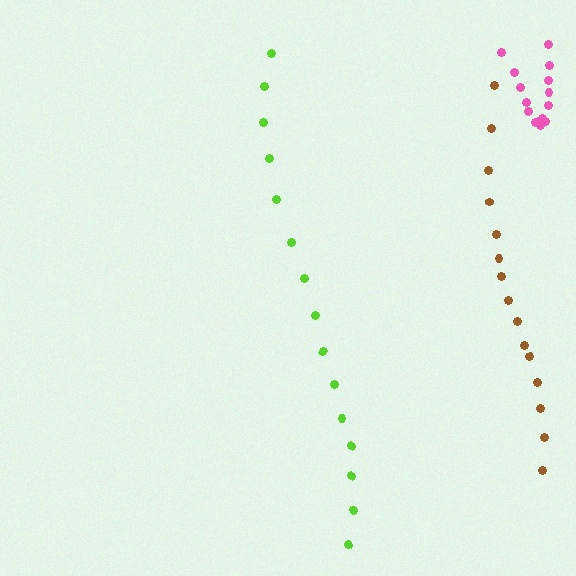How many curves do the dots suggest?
There are 3 distinct paths.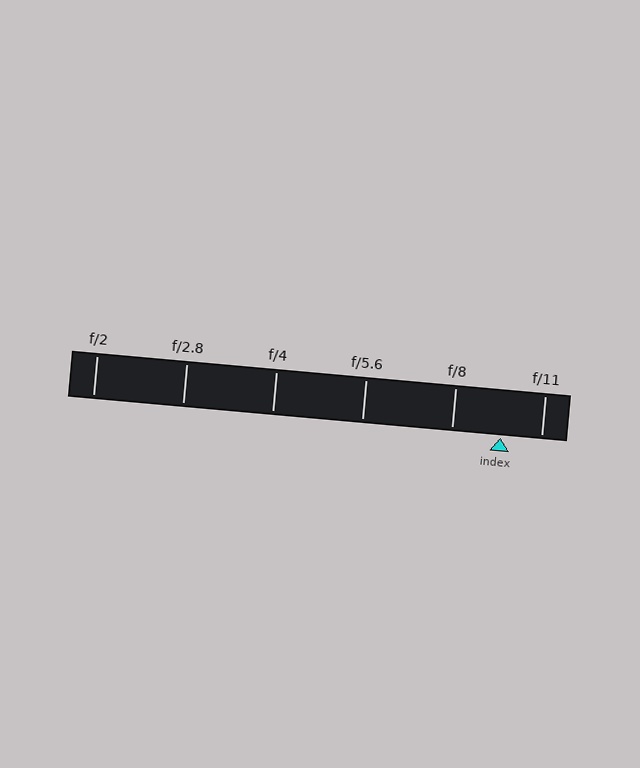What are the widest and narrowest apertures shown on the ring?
The widest aperture shown is f/2 and the narrowest is f/11.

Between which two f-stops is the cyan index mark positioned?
The index mark is between f/8 and f/11.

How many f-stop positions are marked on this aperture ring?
There are 6 f-stop positions marked.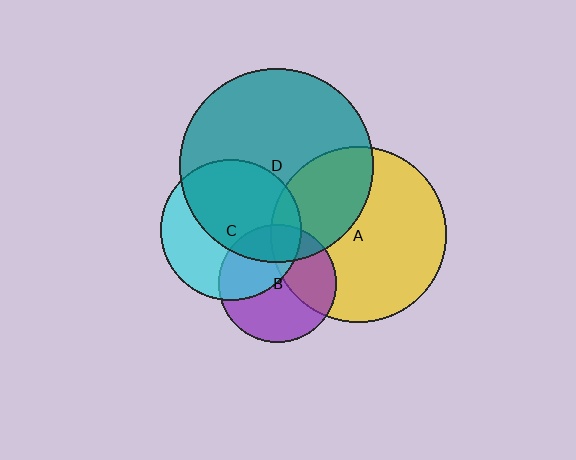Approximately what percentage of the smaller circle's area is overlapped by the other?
Approximately 60%.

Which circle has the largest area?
Circle D (teal).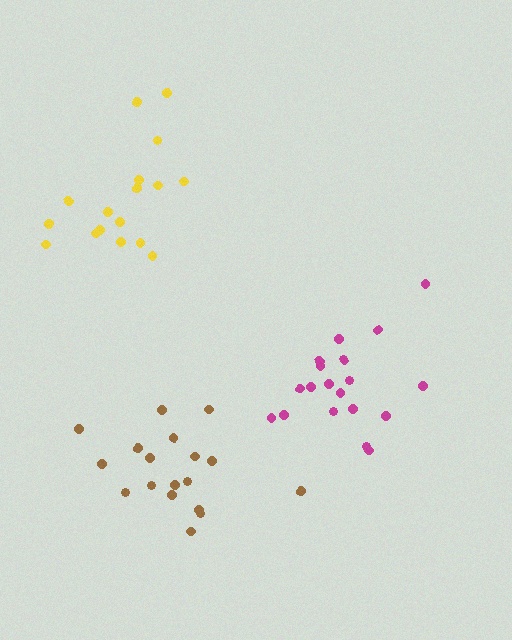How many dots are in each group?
Group 1: 18 dots, Group 2: 20 dots, Group 3: 17 dots (55 total).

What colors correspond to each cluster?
The clusters are colored: brown, magenta, yellow.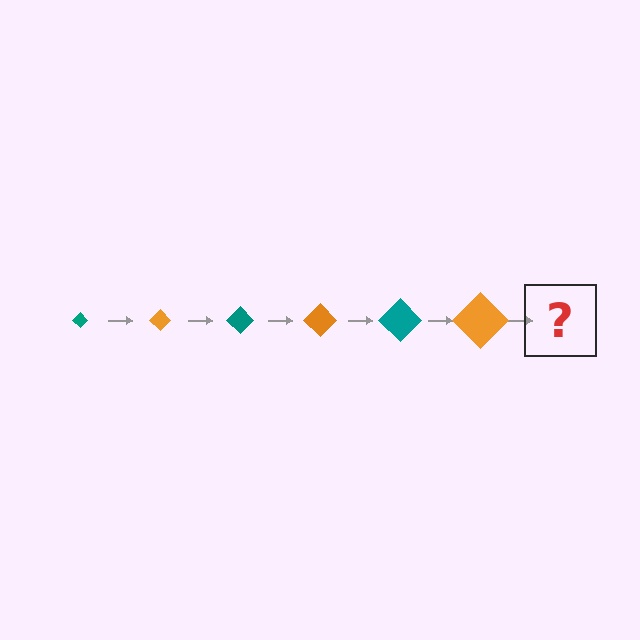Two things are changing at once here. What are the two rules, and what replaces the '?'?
The two rules are that the diamond grows larger each step and the color cycles through teal and orange. The '?' should be a teal diamond, larger than the previous one.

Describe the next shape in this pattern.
It should be a teal diamond, larger than the previous one.